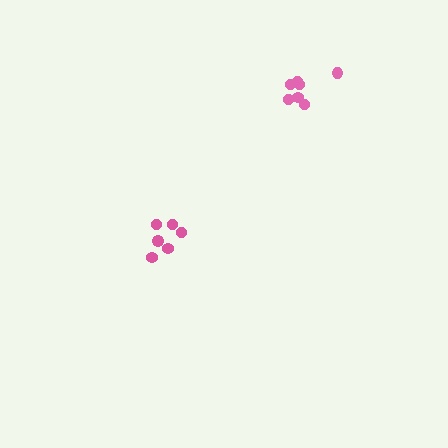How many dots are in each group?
Group 1: 6 dots, Group 2: 7 dots (13 total).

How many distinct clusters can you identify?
There are 2 distinct clusters.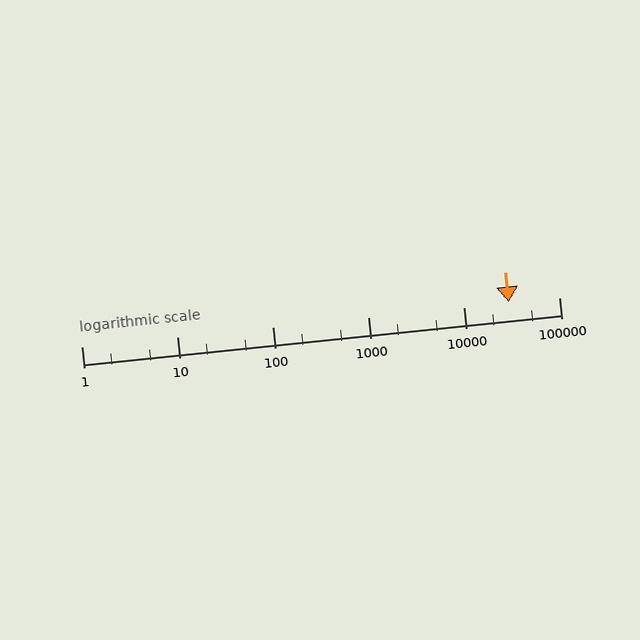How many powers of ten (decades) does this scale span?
The scale spans 5 decades, from 1 to 100000.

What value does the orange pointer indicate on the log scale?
The pointer indicates approximately 30000.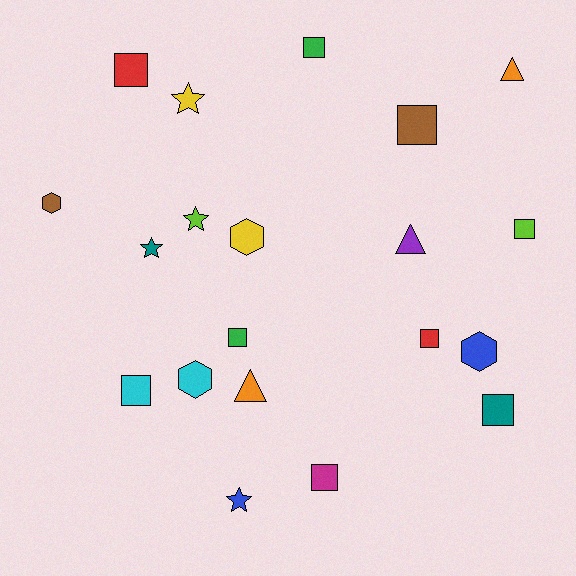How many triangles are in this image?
There are 3 triangles.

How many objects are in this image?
There are 20 objects.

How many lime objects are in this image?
There are 2 lime objects.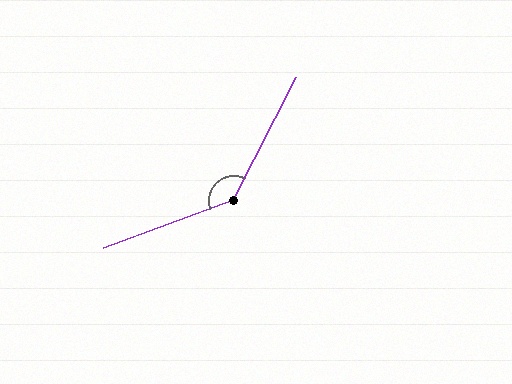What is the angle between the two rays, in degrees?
Approximately 137 degrees.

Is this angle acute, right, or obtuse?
It is obtuse.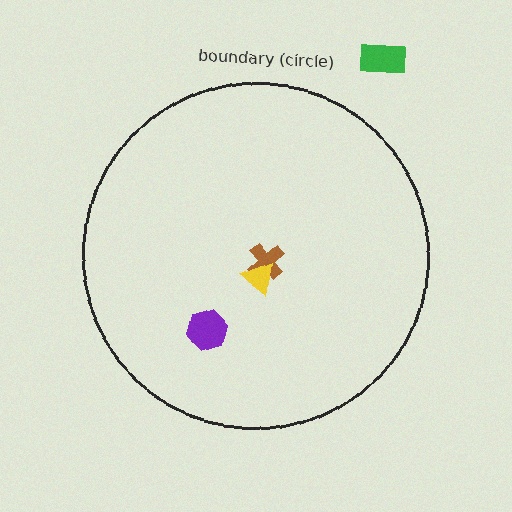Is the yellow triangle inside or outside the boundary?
Inside.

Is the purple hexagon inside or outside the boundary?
Inside.